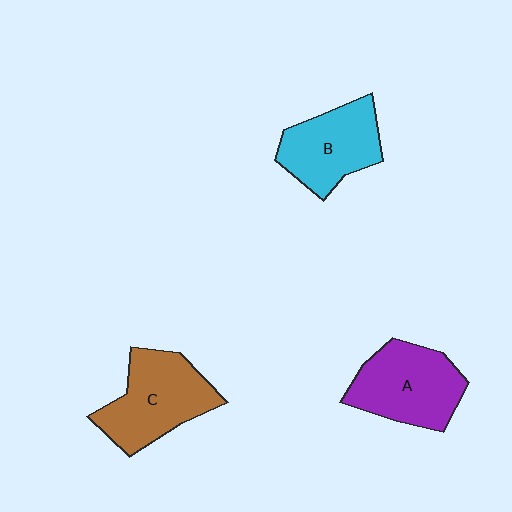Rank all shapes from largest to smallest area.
From largest to smallest: C (brown), A (purple), B (cyan).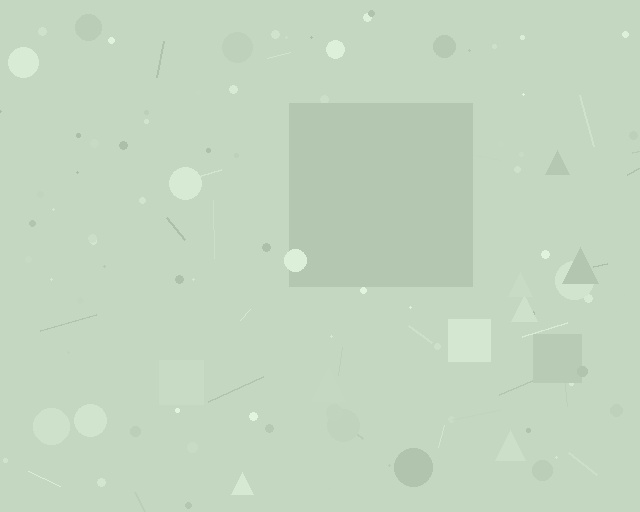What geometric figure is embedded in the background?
A square is embedded in the background.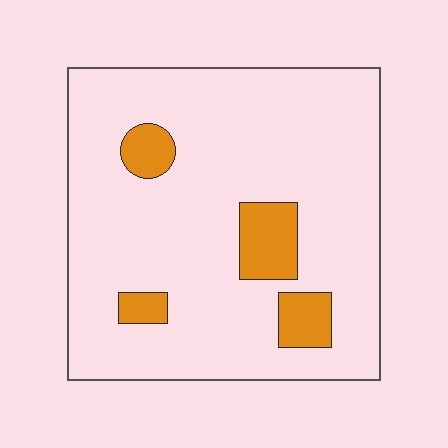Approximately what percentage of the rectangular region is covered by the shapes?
Approximately 10%.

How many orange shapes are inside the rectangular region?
4.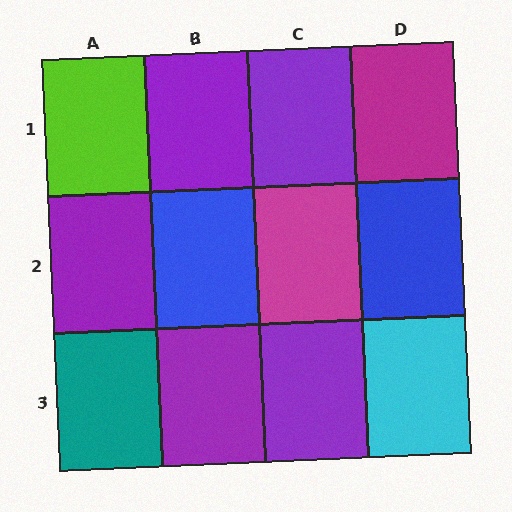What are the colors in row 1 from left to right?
Lime, purple, purple, magenta.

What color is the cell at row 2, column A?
Purple.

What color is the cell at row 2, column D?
Blue.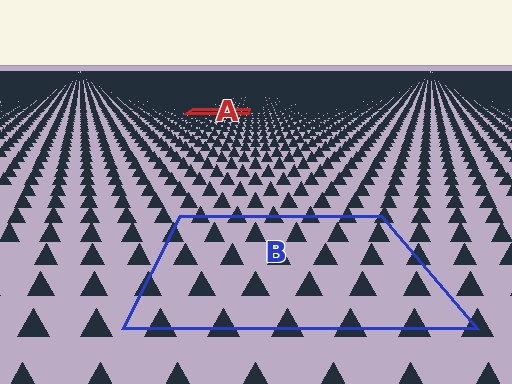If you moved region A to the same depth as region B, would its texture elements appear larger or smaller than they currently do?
They would appear larger. At a closer depth, the same texture elements are projected at a bigger on-screen size.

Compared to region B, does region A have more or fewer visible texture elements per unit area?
Region A has more texture elements per unit area — they are packed more densely because it is farther away.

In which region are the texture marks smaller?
The texture marks are smaller in region A, because it is farther away.